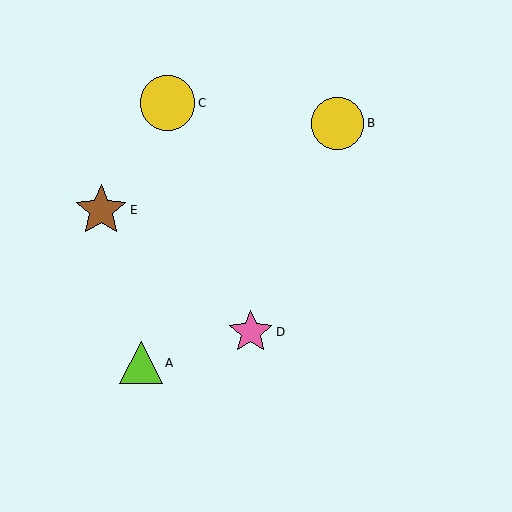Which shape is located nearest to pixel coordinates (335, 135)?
The yellow circle (labeled B) at (338, 123) is nearest to that location.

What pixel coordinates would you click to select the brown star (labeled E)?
Click at (101, 210) to select the brown star E.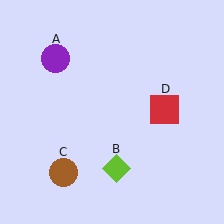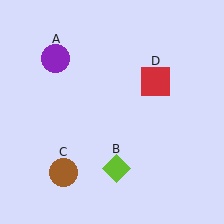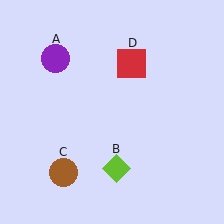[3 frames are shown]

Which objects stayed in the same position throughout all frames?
Purple circle (object A) and lime diamond (object B) and brown circle (object C) remained stationary.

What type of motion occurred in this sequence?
The red square (object D) rotated counterclockwise around the center of the scene.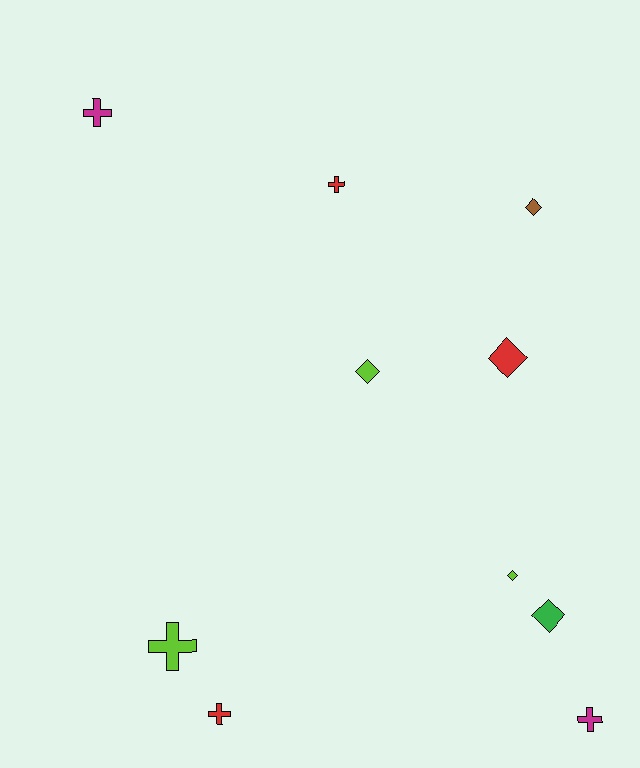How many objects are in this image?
There are 10 objects.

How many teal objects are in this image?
There are no teal objects.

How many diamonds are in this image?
There are 5 diamonds.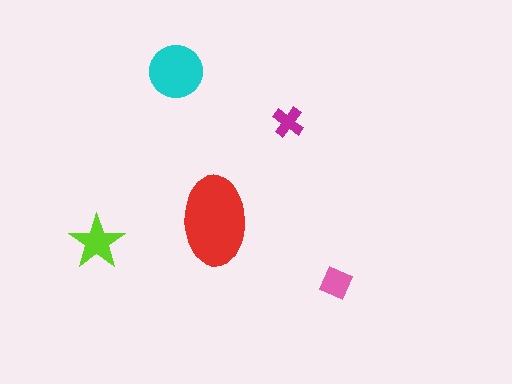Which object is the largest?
The red ellipse.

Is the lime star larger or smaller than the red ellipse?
Smaller.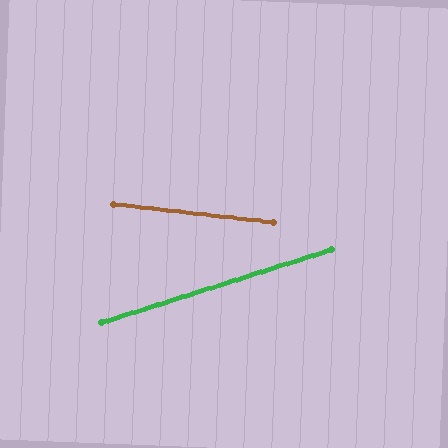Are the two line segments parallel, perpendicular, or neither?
Neither parallel nor perpendicular — they differ by about 24°.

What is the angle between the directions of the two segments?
Approximately 24 degrees.